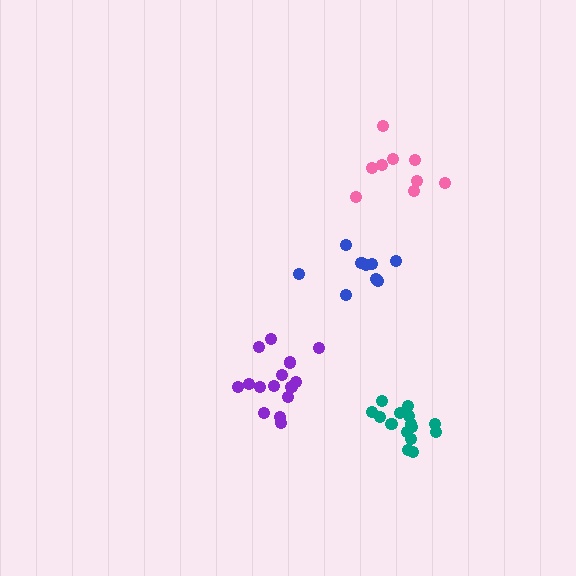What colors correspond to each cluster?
The clusters are colored: teal, blue, purple, pink.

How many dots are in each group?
Group 1: 15 dots, Group 2: 9 dots, Group 3: 15 dots, Group 4: 9 dots (48 total).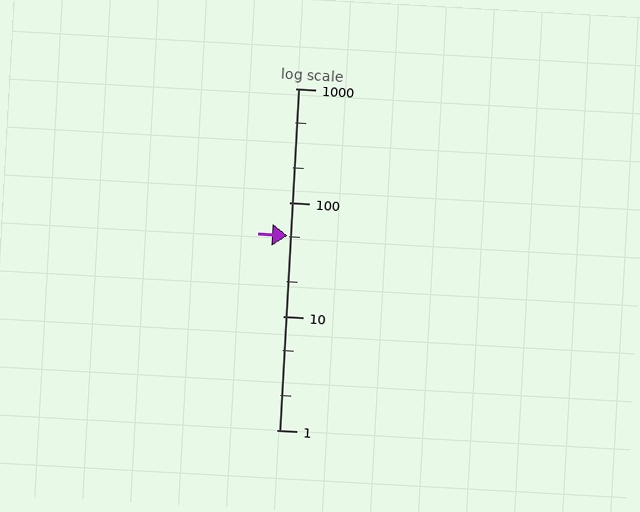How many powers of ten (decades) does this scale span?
The scale spans 3 decades, from 1 to 1000.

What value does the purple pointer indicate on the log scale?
The pointer indicates approximately 51.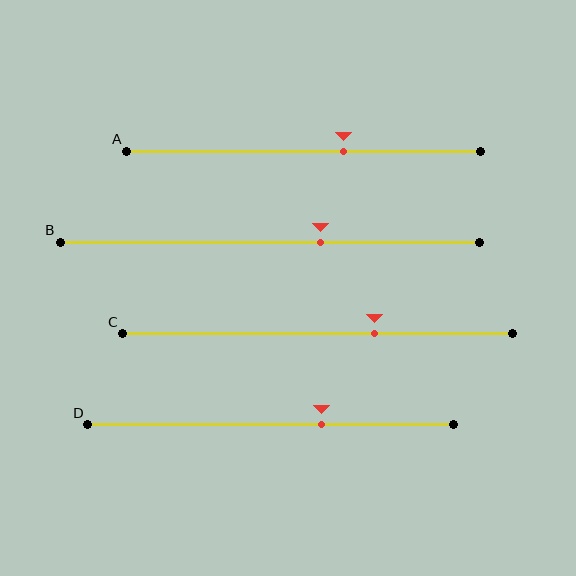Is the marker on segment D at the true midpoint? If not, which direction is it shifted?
No, the marker on segment D is shifted to the right by about 14% of the segment length.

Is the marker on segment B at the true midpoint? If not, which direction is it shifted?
No, the marker on segment B is shifted to the right by about 12% of the segment length.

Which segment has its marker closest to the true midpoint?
Segment A has its marker closest to the true midpoint.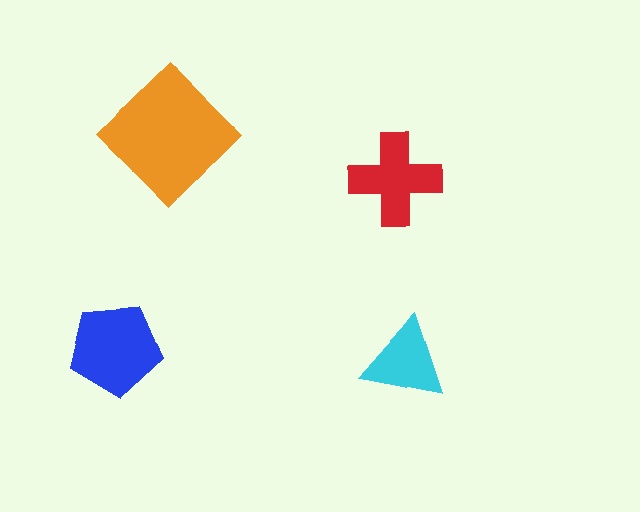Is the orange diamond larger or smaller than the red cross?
Larger.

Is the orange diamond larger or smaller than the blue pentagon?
Larger.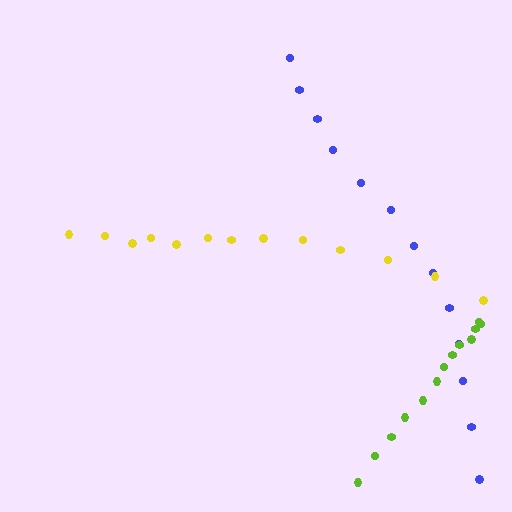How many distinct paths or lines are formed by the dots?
There are 3 distinct paths.